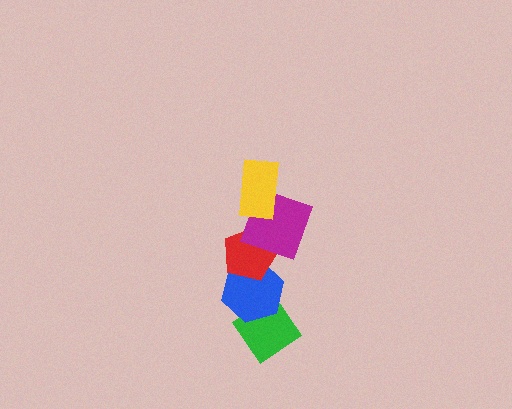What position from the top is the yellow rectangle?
The yellow rectangle is 1st from the top.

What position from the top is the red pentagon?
The red pentagon is 3rd from the top.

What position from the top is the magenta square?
The magenta square is 2nd from the top.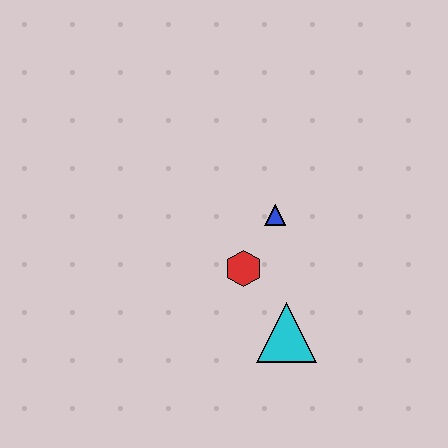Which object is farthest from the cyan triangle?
The blue triangle is farthest from the cyan triangle.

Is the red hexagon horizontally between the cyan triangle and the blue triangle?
No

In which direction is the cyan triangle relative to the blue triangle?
The cyan triangle is below the blue triangle.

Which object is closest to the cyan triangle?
The red hexagon is closest to the cyan triangle.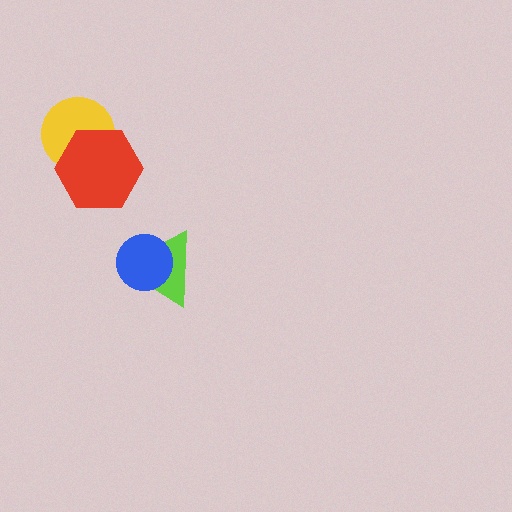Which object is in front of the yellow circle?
The red hexagon is in front of the yellow circle.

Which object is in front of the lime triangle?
The blue circle is in front of the lime triangle.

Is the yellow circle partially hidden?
Yes, it is partially covered by another shape.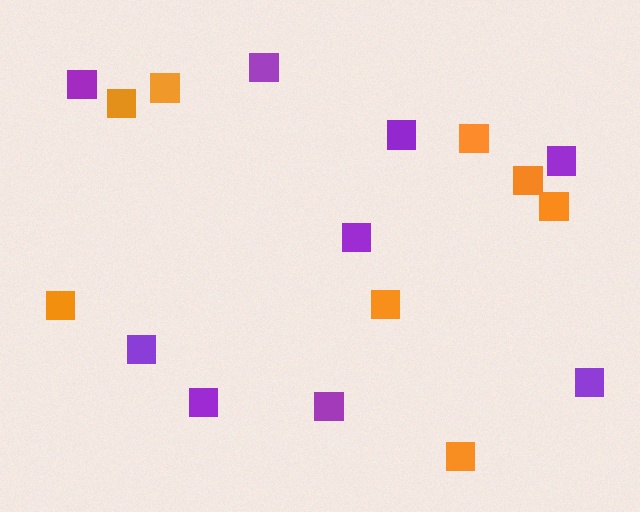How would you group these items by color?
There are 2 groups: one group of orange squares (8) and one group of purple squares (9).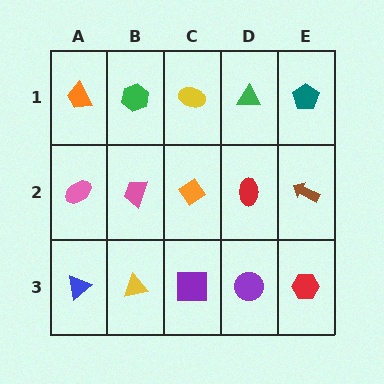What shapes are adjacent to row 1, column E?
A brown arrow (row 2, column E), a green triangle (row 1, column D).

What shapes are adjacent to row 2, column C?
A yellow ellipse (row 1, column C), a purple square (row 3, column C), a pink trapezoid (row 2, column B), a red ellipse (row 2, column D).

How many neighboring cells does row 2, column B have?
4.